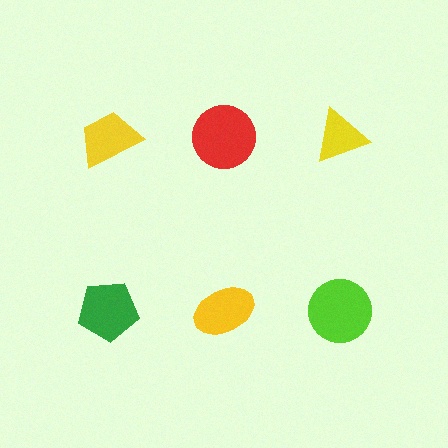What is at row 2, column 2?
A yellow ellipse.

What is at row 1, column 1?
A yellow trapezoid.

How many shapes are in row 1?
3 shapes.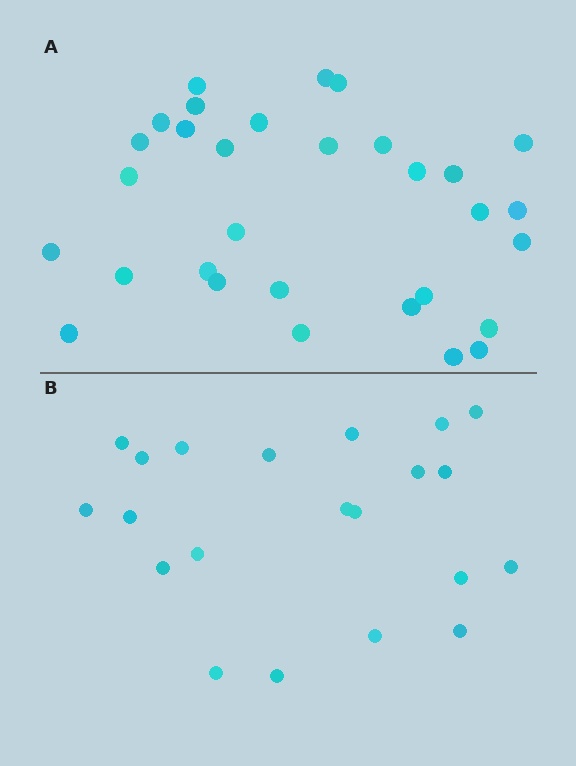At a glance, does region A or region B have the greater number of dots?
Region A (the top region) has more dots.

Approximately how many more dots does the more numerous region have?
Region A has roughly 10 or so more dots than region B.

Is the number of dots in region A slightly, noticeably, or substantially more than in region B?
Region A has substantially more. The ratio is roughly 1.5 to 1.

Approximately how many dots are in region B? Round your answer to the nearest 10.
About 20 dots. (The exact count is 21, which rounds to 20.)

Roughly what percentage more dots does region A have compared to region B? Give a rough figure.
About 50% more.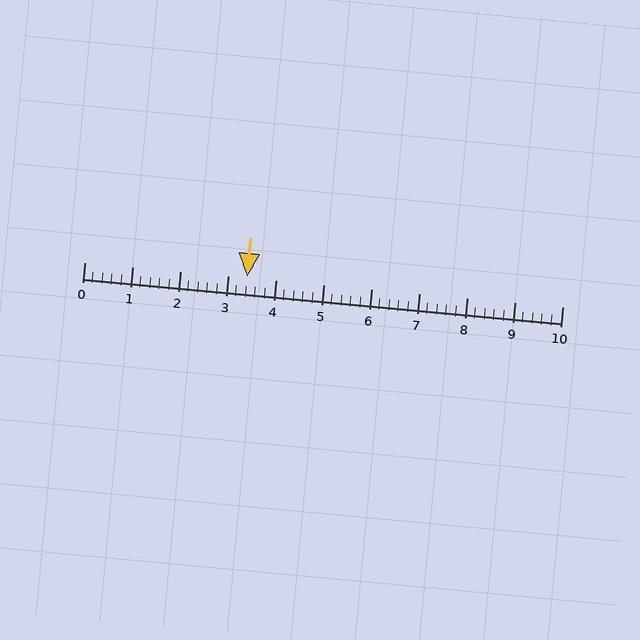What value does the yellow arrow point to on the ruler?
The yellow arrow points to approximately 3.4.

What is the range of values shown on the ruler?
The ruler shows values from 0 to 10.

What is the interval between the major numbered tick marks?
The major tick marks are spaced 1 units apart.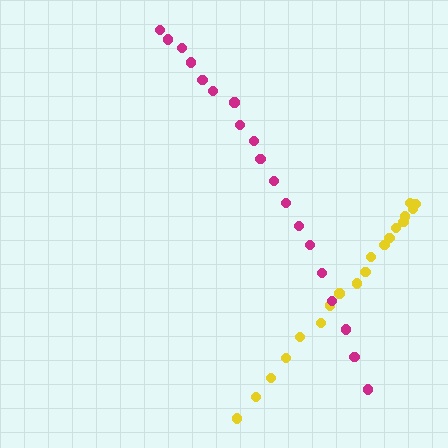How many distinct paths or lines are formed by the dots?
There are 2 distinct paths.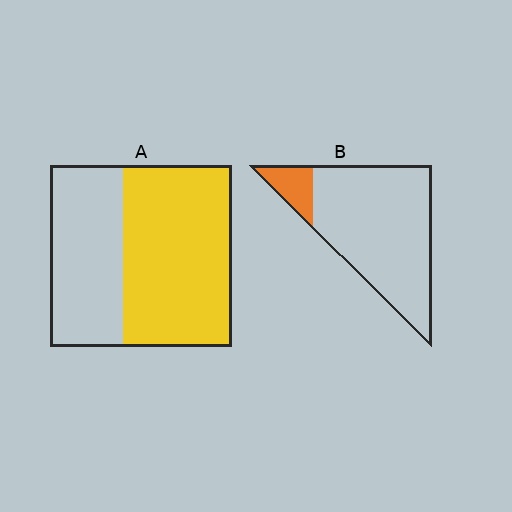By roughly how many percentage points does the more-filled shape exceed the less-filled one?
By roughly 45 percentage points (A over B).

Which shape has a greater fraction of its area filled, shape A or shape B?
Shape A.